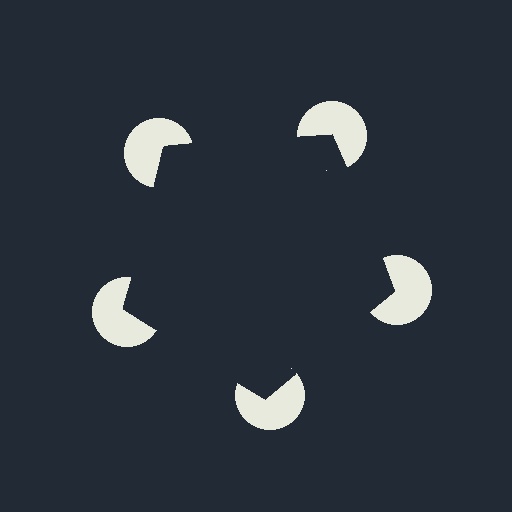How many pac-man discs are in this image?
There are 5 — one at each vertex of the illusory pentagon.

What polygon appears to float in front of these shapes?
An illusory pentagon — its edges are inferred from the aligned wedge cuts in the pac-man discs, not physically drawn.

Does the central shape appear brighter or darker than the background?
It typically appears slightly darker than the background, even though no actual brightness change is drawn.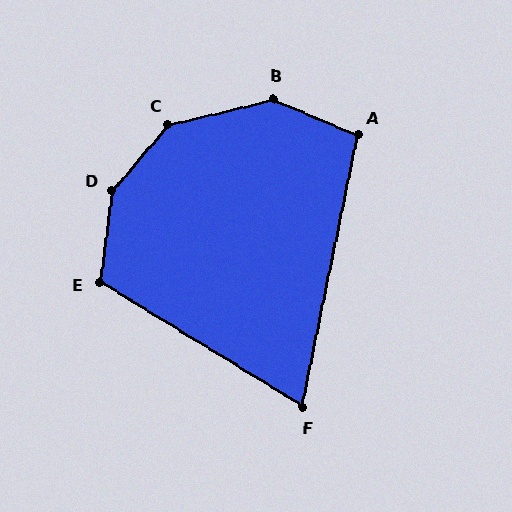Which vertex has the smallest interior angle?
F, at approximately 70 degrees.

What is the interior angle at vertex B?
Approximately 143 degrees (obtuse).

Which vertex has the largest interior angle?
D, at approximately 147 degrees.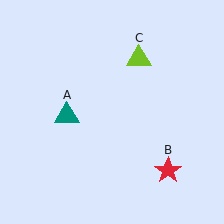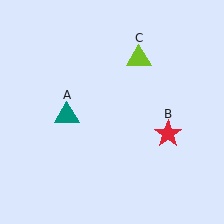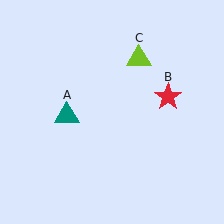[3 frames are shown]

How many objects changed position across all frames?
1 object changed position: red star (object B).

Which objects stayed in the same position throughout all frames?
Teal triangle (object A) and lime triangle (object C) remained stationary.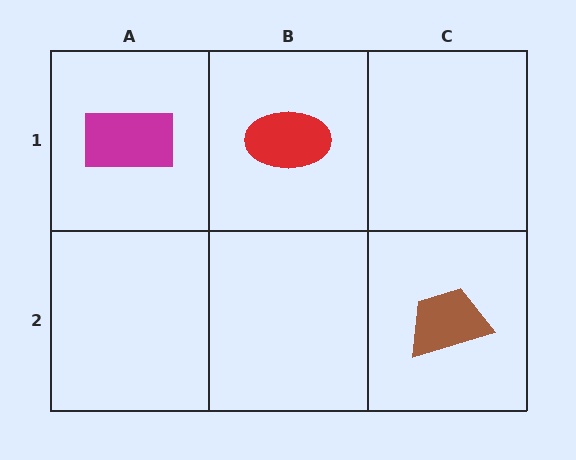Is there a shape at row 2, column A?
No, that cell is empty.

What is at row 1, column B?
A red ellipse.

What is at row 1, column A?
A magenta rectangle.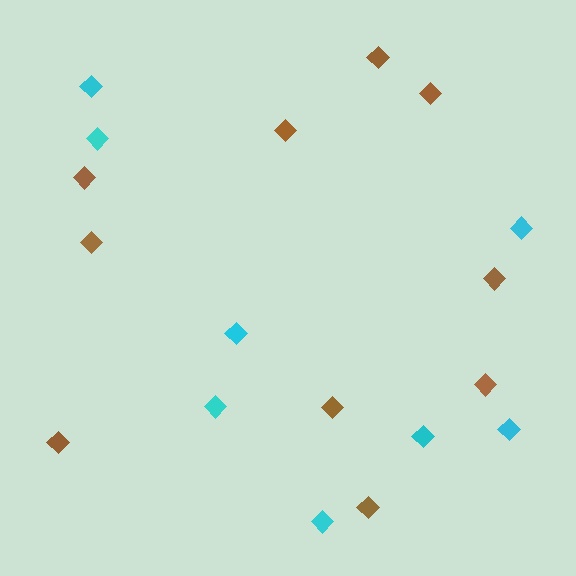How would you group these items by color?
There are 2 groups: one group of cyan diamonds (8) and one group of brown diamonds (10).